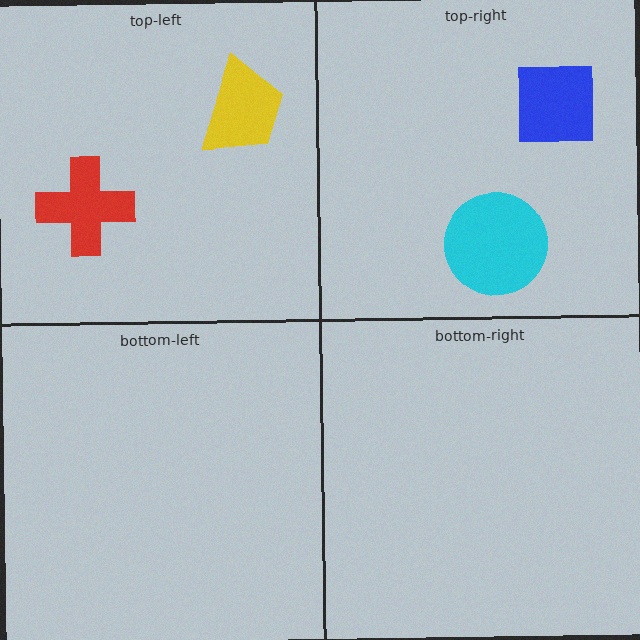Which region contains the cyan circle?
The top-right region.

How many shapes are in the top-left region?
2.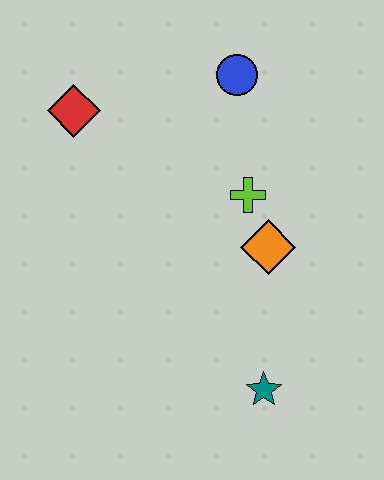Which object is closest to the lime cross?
The orange diamond is closest to the lime cross.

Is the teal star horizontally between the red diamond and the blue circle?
No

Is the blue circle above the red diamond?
Yes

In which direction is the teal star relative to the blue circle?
The teal star is below the blue circle.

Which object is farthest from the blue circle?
The teal star is farthest from the blue circle.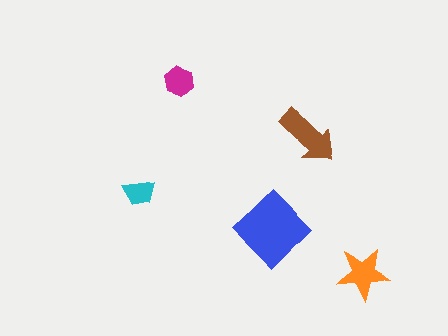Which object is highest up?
The magenta hexagon is topmost.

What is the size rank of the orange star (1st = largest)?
3rd.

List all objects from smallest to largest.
The cyan trapezoid, the magenta hexagon, the orange star, the brown arrow, the blue diamond.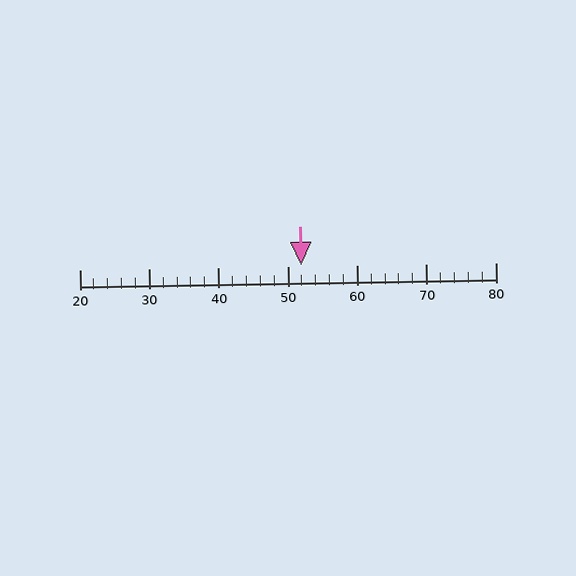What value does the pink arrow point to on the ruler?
The pink arrow points to approximately 52.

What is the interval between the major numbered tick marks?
The major tick marks are spaced 10 units apart.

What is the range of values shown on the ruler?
The ruler shows values from 20 to 80.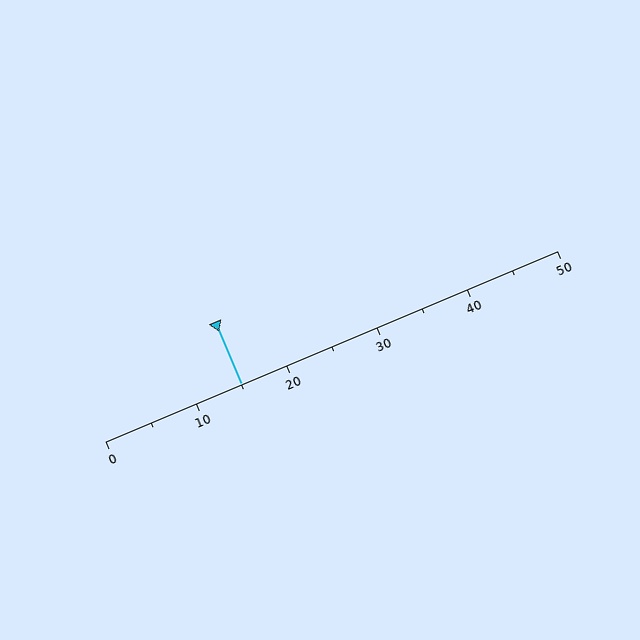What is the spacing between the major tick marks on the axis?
The major ticks are spaced 10 apart.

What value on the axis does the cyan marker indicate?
The marker indicates approximately 15.